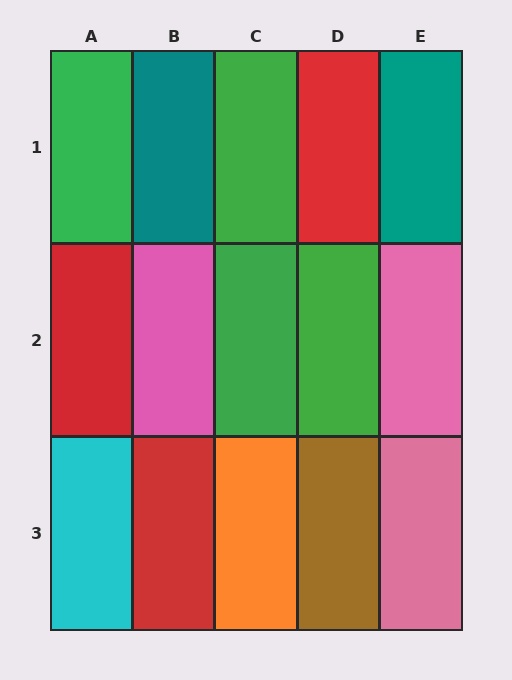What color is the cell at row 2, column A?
Red.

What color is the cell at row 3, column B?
Red.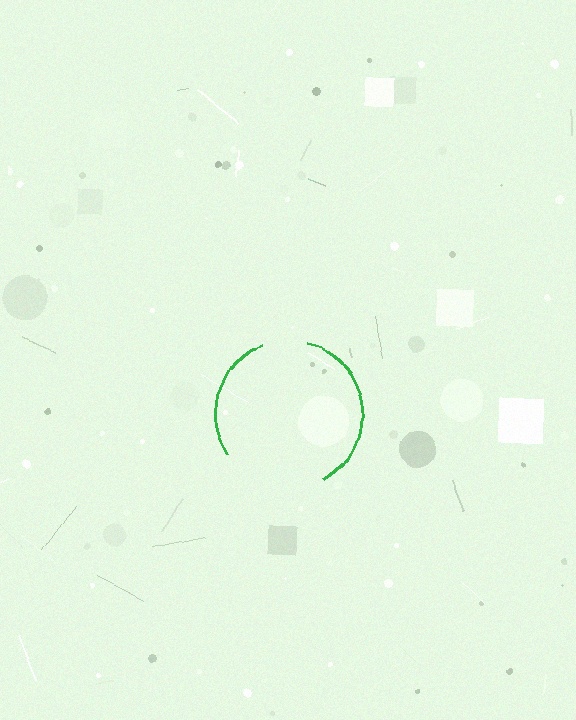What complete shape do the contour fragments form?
The contour fragments form a circle.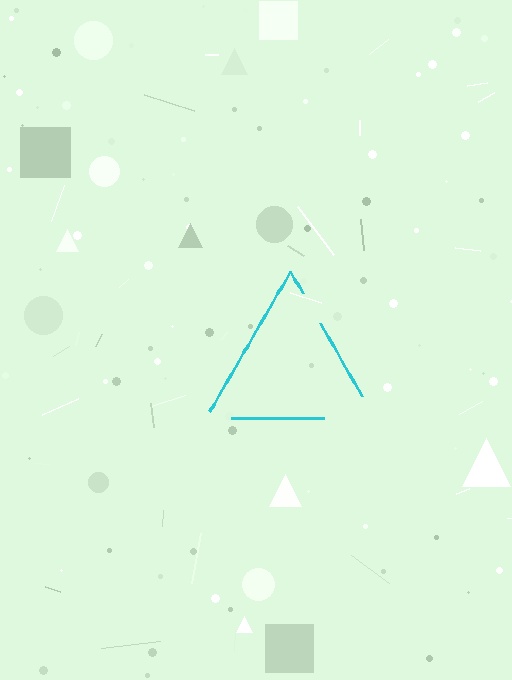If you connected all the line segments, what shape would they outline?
They would outline a triangle.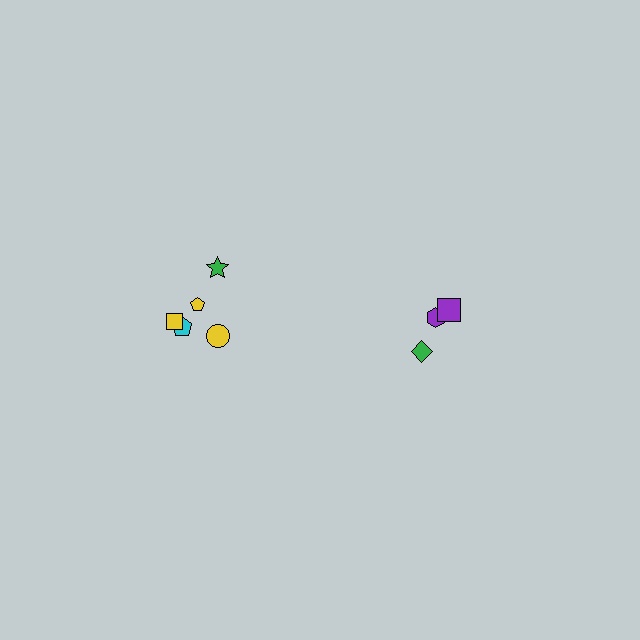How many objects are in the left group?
There are 5 objects.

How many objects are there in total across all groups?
There are 8 objects.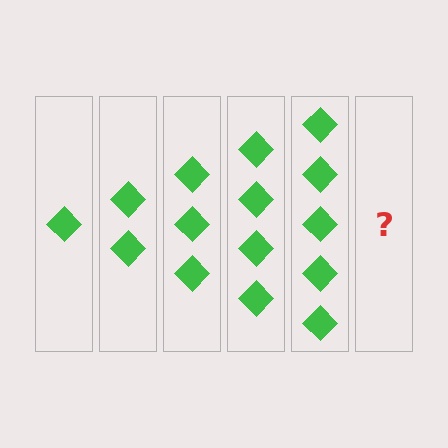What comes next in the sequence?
The next element should be 6 diamonds.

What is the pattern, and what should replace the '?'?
The pattern is that each step adds one more diamond. The '?' should be 6 diamonds.